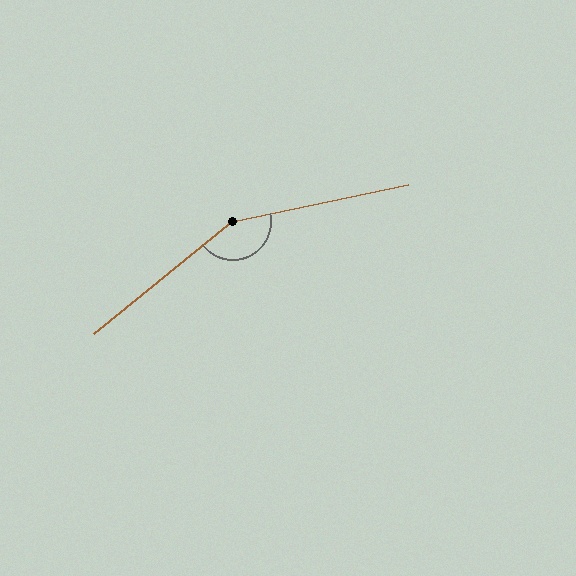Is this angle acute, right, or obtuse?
It is obtuse.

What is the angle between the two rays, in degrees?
Approximately 153 degrees.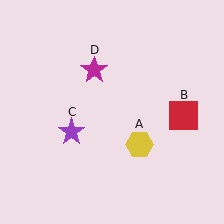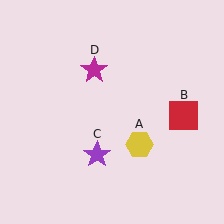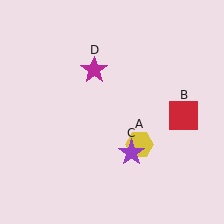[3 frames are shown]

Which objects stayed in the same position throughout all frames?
Yellow hexagon (object A) and red square (object B) and magenta star (object D) remained stationary.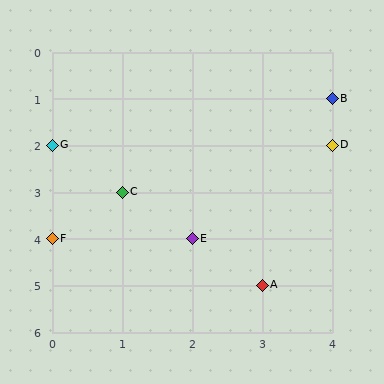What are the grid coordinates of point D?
Point D is at grid coordinates (4, 2).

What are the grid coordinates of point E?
Point E is at grid coordinates (2, 4).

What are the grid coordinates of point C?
Point C is at grid coordinates (1, 3).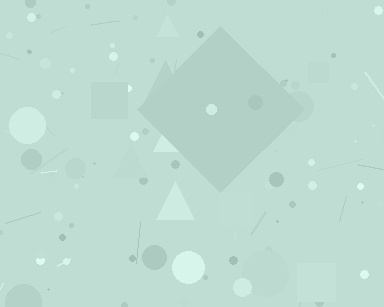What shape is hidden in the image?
A diamond is hidden in the image.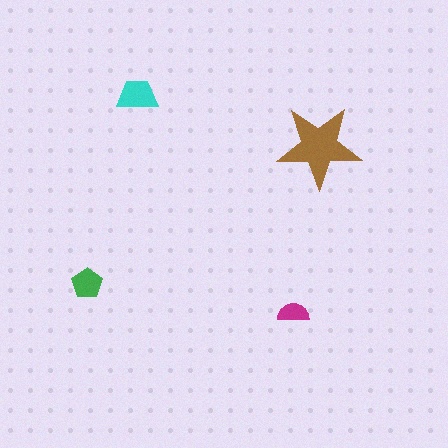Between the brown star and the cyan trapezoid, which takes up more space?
The brown star.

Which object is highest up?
The cyan trapezoid is topmost.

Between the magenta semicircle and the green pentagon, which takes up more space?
The green pentagon.